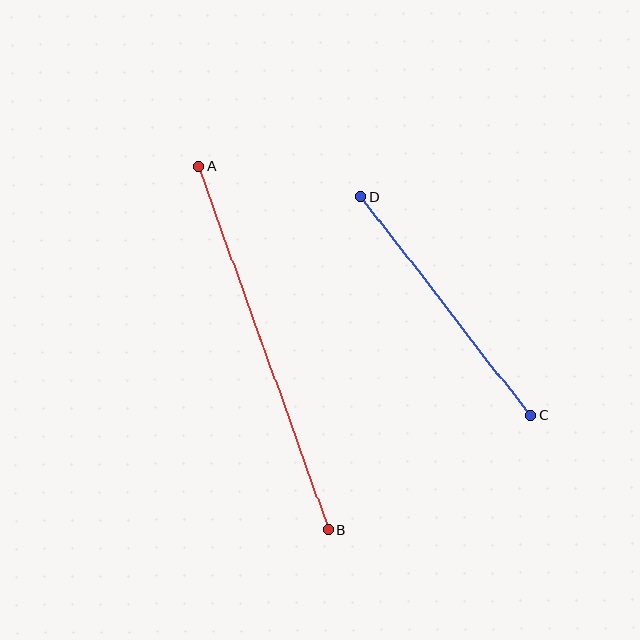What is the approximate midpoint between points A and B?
The midpoint is at approximately (263, 348) pixels.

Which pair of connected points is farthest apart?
Points A and B are farthest apart.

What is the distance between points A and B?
The distance is approximately 386 pixels.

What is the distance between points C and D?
The distance is approximately 278 pixels.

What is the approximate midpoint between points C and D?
The midpoint is at approximately (446, 306) pixels.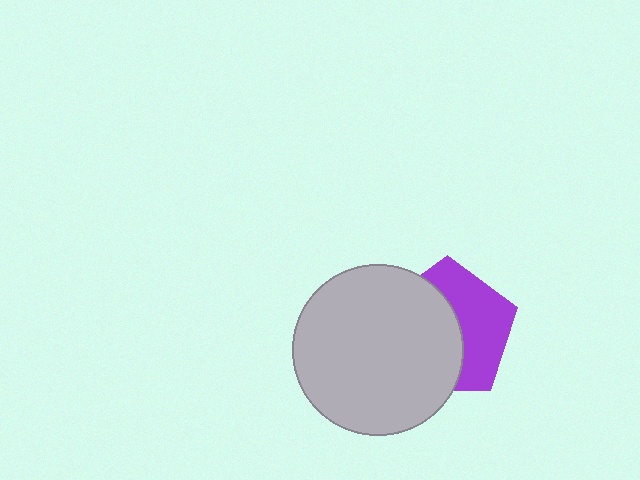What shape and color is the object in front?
The object in front is a light gray circle.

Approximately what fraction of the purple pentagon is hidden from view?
Roughly 54% of the purple pentagon is hidden behind the light gray circle.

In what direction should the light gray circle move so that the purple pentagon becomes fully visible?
The light gray circle should move left. That is the shortest direction to clear the overlap and leave the purple pentagon fully visible.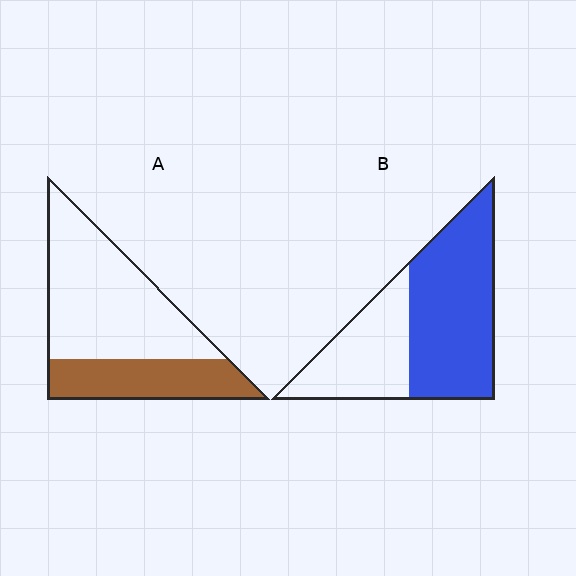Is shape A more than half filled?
No.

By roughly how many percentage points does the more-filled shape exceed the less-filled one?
By roughly 30 percentage points (B over A).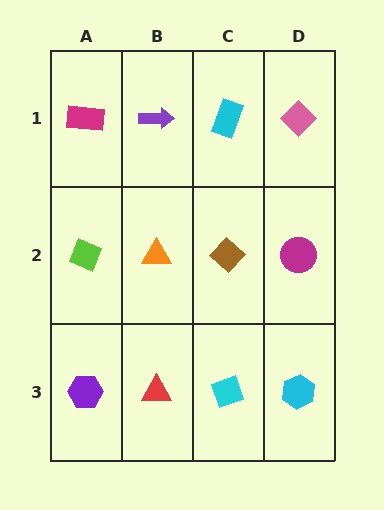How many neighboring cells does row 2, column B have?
4.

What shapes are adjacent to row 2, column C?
A cyan rectangle (row 1, column C), a cyan diamond (row 3, column C), an orange triangle (row 2, column B), a magenta circle (row 2, column D).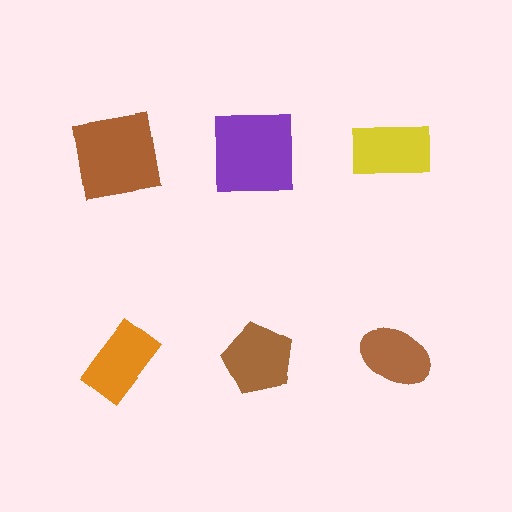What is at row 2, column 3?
A brown ellipse.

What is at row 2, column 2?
A brown pentagon.